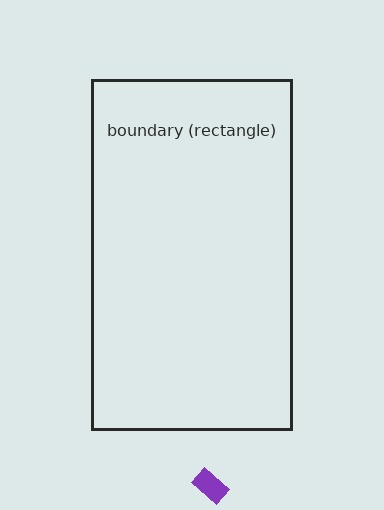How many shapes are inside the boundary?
0 inside, 1 outside.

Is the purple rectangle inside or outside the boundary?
Outside.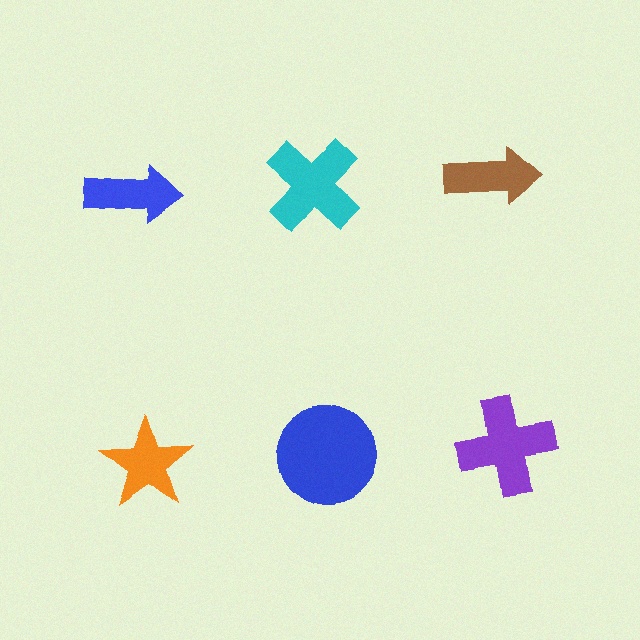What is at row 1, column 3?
A brown arrow.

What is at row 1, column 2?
A cyan cross.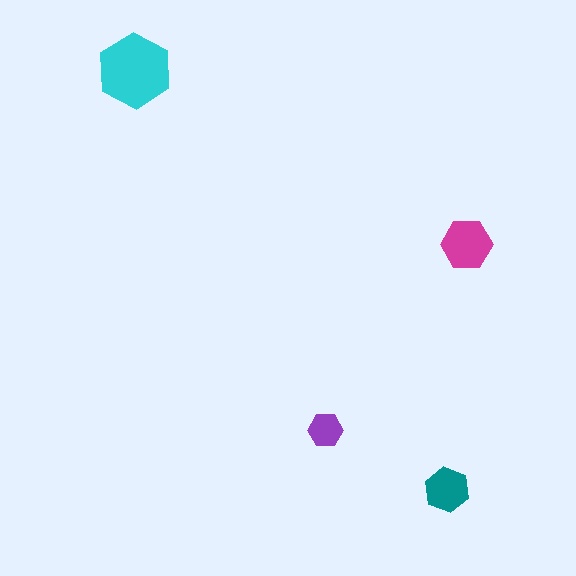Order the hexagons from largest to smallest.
the cyan one, the magenta one, the teal one, the purple one.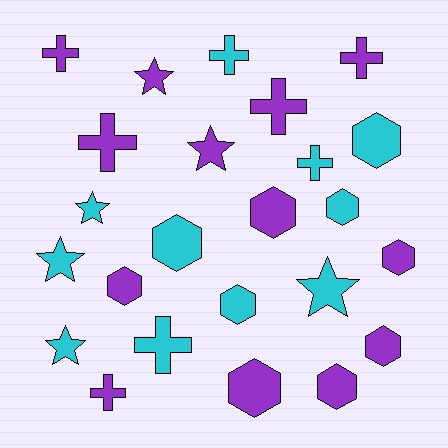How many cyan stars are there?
There are 4 cyan stars.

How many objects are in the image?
There are 24 objects.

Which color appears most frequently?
Purple, with 13 objects.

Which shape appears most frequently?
Hexagon, with 10 objects.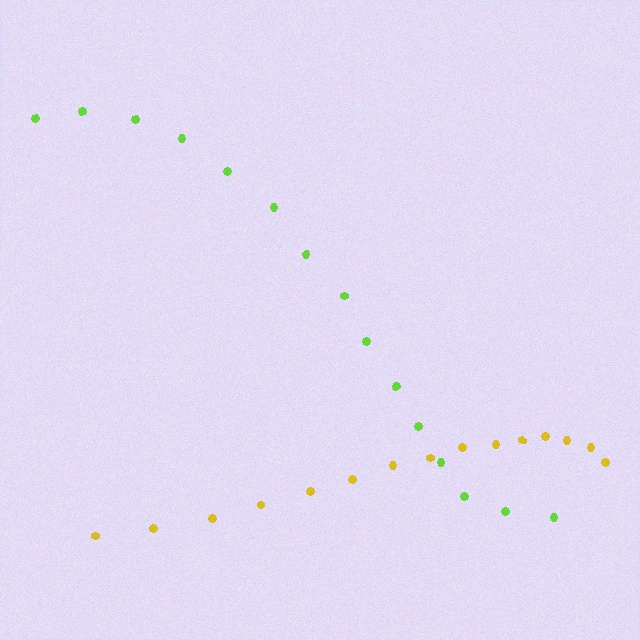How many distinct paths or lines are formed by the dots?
There are 2 distinct paths.